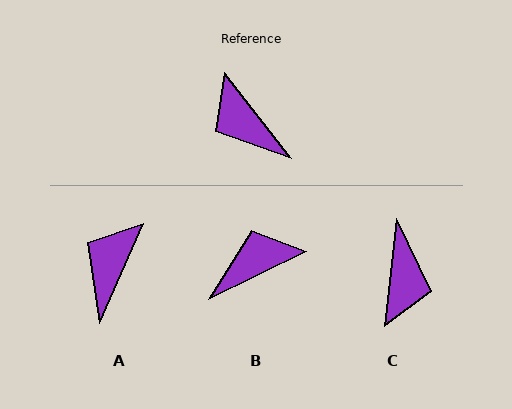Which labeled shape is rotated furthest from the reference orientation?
C, about 136 degrees away.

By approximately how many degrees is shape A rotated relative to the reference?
Approximately 62 degrees clockwise.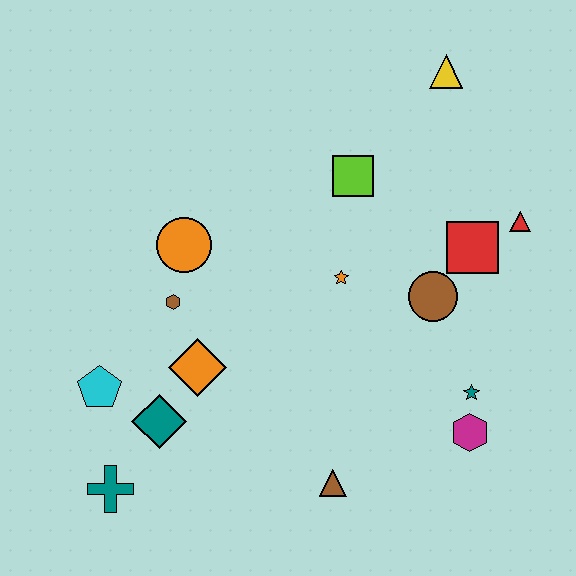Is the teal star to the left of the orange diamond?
No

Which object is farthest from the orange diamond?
The yellow triangle is farthest from the orange diamond.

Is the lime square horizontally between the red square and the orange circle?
Yes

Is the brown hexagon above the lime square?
No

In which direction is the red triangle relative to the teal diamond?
The red triangle is to the right of the teal diamond.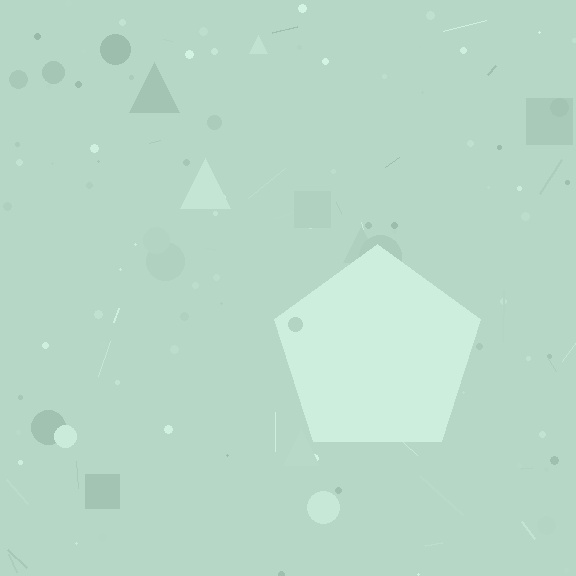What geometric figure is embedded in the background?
A pentagon is embedded in the background.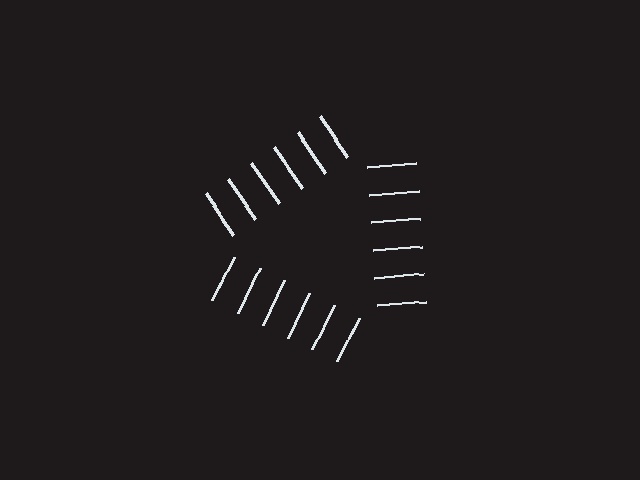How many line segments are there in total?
18 — 6 along each of the 3 edges.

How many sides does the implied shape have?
3 sides — the line-ends trace a triangle.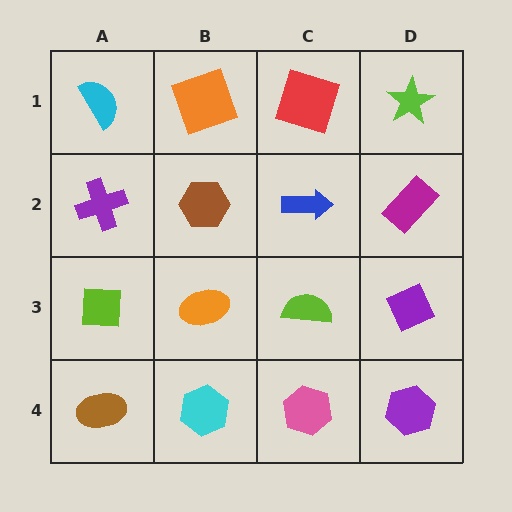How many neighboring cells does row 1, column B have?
3.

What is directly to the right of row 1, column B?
A red square.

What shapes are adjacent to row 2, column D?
A lime star (row 1, column D), a purple diamond (row 3, column D), a blue arrow (row 2, column C).